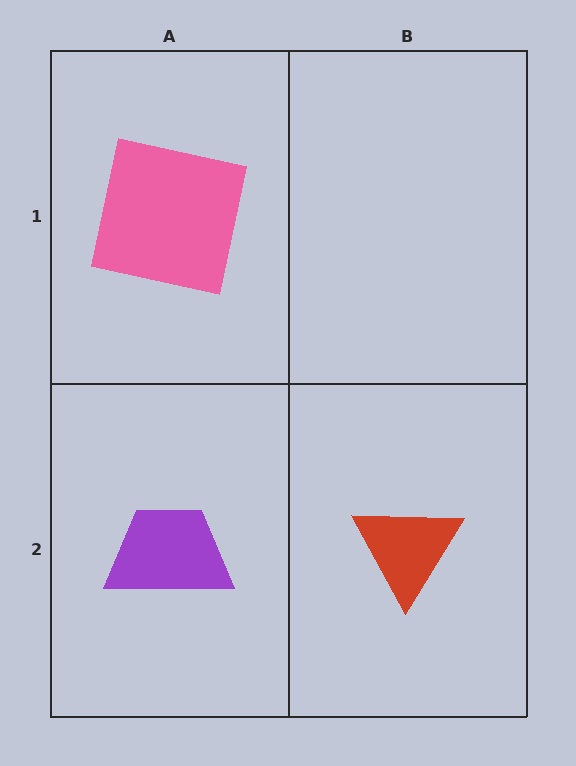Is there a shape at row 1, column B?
No, that cell is empty.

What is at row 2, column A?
A purple trapezoid.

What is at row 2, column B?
A red triangle.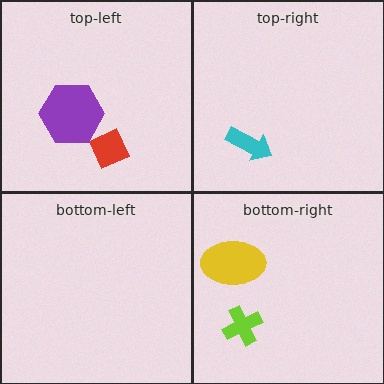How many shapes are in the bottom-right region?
2.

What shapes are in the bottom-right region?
The yellow ellipse, the lime cross.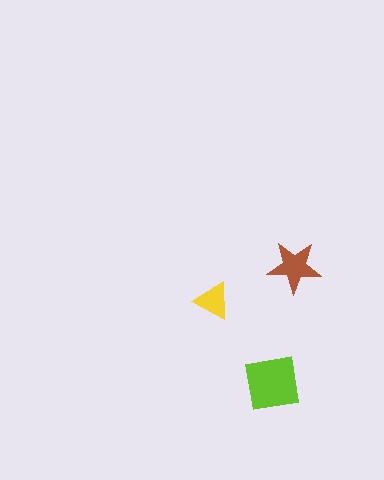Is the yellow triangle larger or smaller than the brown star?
Smaller.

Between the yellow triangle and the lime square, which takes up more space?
The lime square.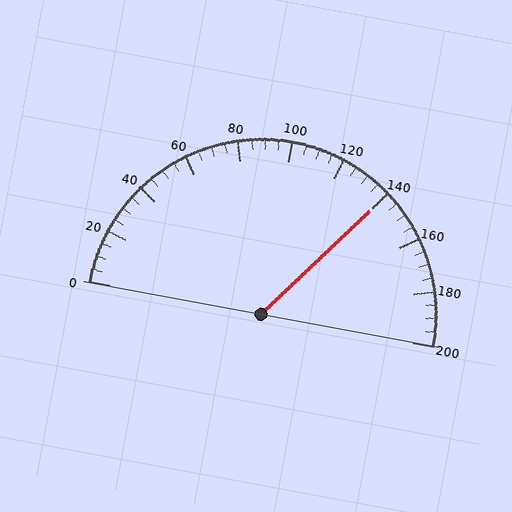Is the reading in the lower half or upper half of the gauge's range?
The reading is in the upper half of the range (0 to 200).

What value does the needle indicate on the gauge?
The needle indicates approximately 140.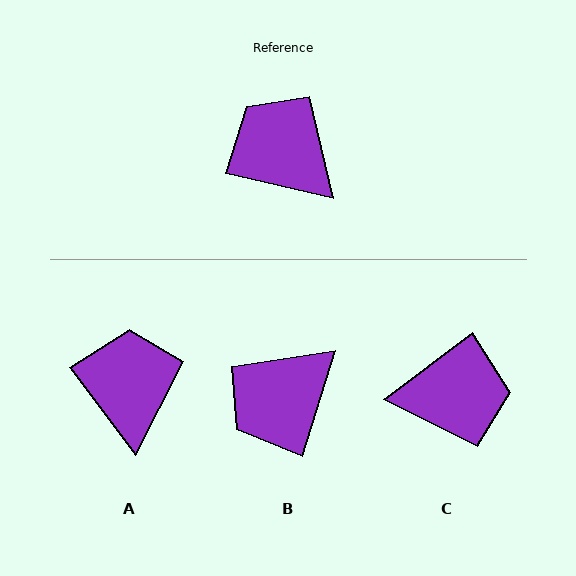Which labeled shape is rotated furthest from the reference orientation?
C, about 130 degrees away.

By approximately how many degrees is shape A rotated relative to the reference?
Approximately 40 degrees clockwise.